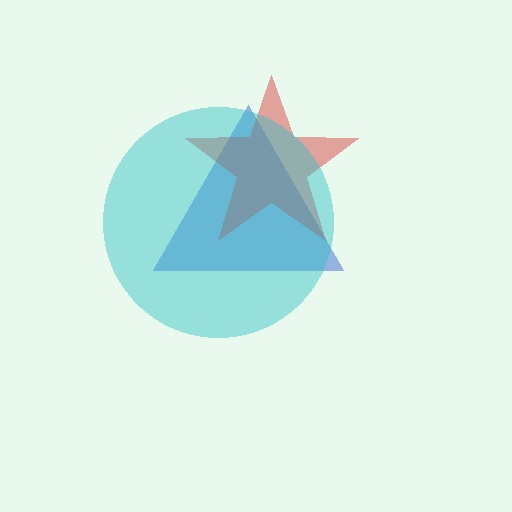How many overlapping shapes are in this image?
There are 3 overlapping shapes in the image.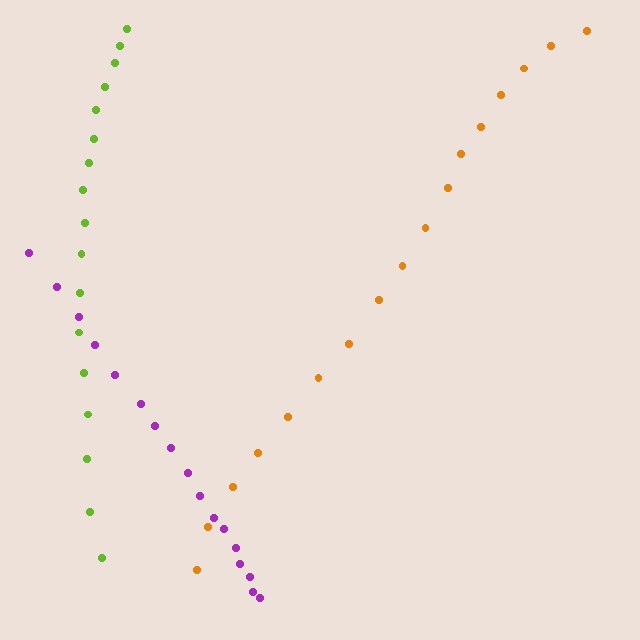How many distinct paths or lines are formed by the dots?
There are 3 distinct paths.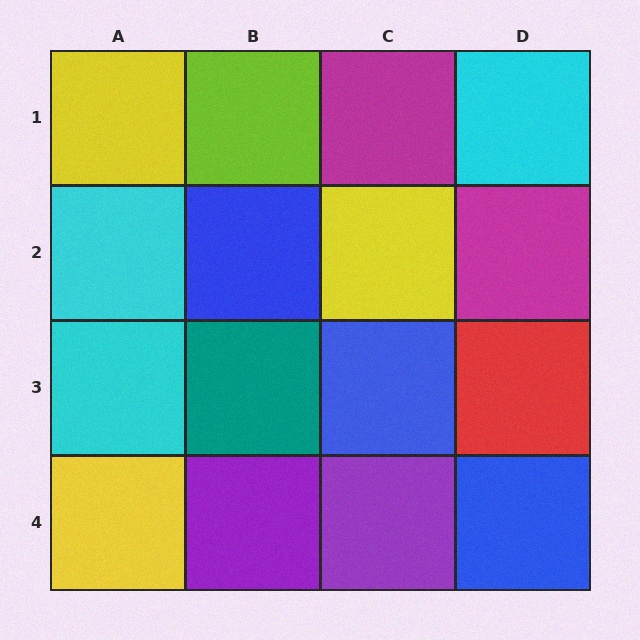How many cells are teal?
1 cell is teal.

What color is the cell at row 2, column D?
Magenta.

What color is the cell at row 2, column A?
Cyan.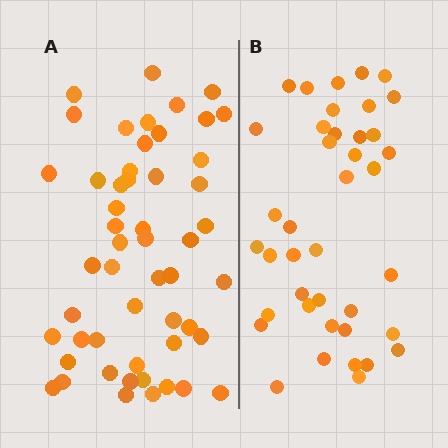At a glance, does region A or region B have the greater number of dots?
Region A (the left region) has more dots.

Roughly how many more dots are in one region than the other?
Region A has roughly 12 or so more dots than region B.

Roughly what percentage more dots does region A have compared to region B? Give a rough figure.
About 30% more.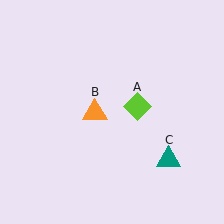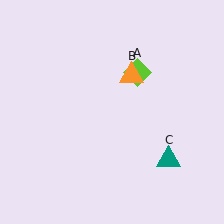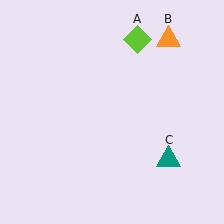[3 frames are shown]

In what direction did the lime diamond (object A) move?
The lime diamond (object A) moved up.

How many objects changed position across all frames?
2 objects changed position: lime diamond (object A), orange triangle (object B).